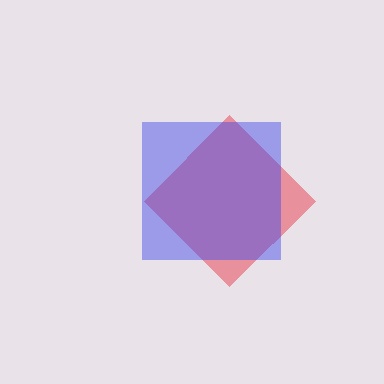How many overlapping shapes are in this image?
There are 2 overlapping shapes in the image.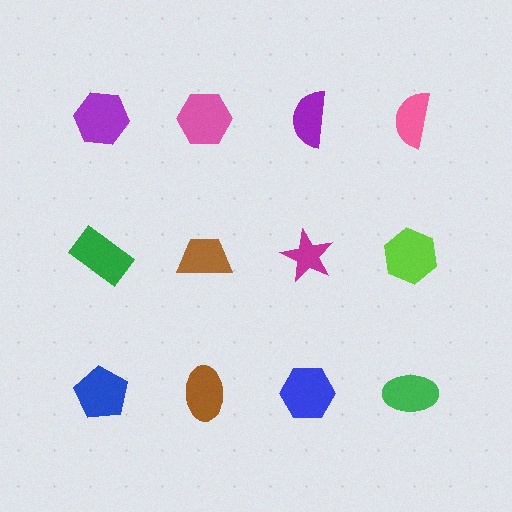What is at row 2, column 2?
A brown trapezoid.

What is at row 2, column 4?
A lime hexagon.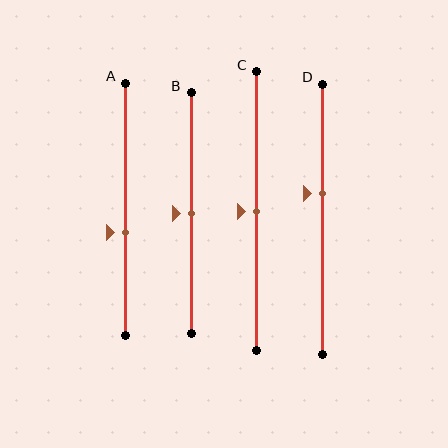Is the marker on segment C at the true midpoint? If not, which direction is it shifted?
Yes, the marker on segment C is at the true midpoint.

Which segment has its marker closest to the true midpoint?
Segment B has its marker closest to the true midpoint.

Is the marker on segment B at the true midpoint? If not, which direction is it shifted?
Yes, the marker on segment B is at the true midpoint.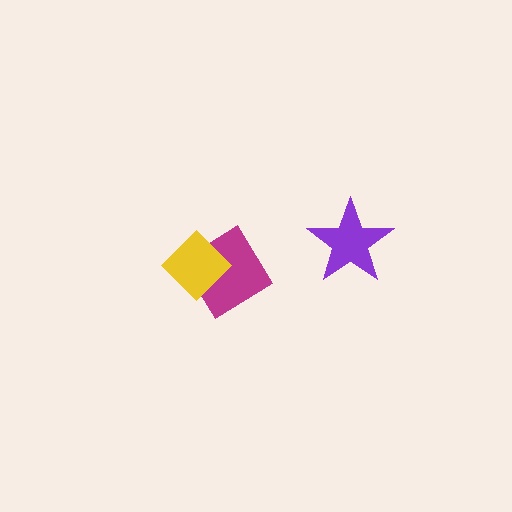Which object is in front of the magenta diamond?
The yellow diamond is in front of the magenta diamond.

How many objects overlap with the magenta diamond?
1 object overlaps with the magenta diamond.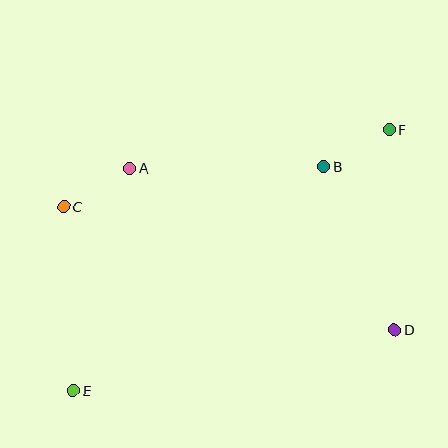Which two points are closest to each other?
Points B and F are closest to each other.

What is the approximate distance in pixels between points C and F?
The distance between C and F is approximately 335 pixels.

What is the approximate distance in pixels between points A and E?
The distance between A and E is approximately 230 pixels.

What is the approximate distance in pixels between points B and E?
The distance between B and E is approximately 336 pixels.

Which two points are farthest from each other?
Points E and F are farthest from each other.